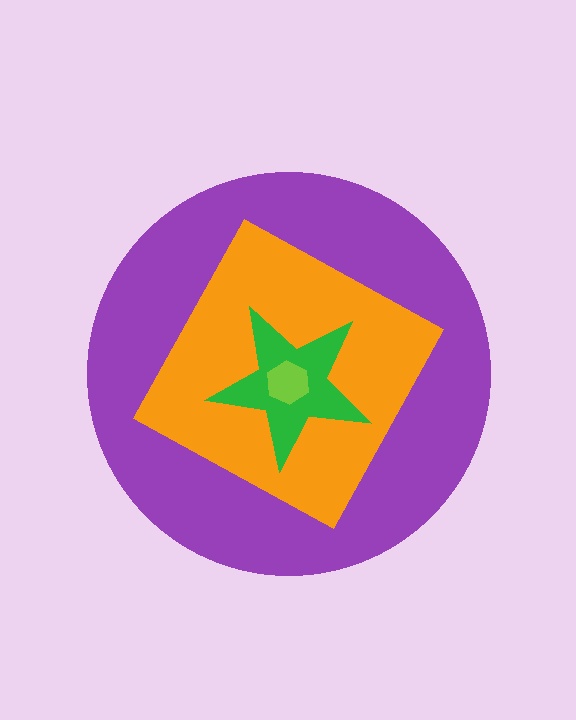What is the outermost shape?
The purple circle.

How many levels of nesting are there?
4.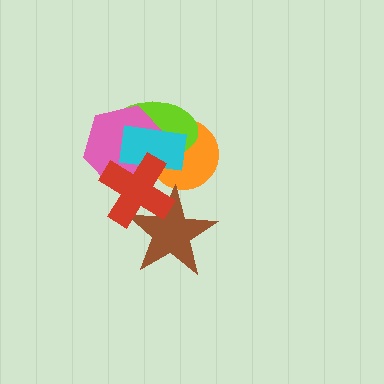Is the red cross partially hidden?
No, no other shape covers it.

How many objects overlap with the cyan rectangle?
4 objects overlap with the cyan rectangle.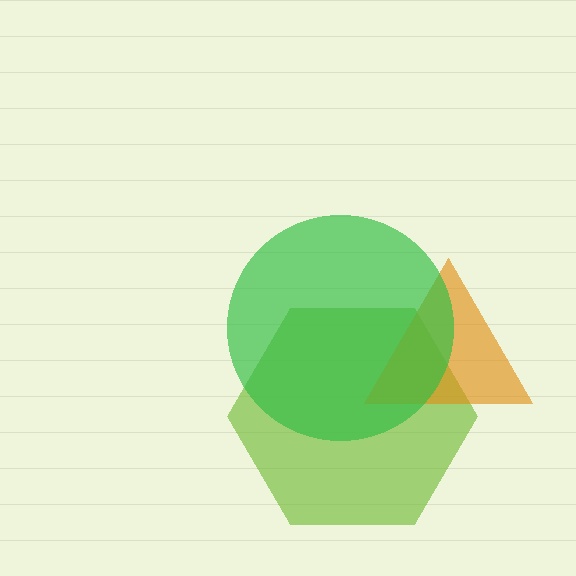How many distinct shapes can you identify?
There are 3 distinct shapes: a lime hexagon, an orange triangle, a green circle.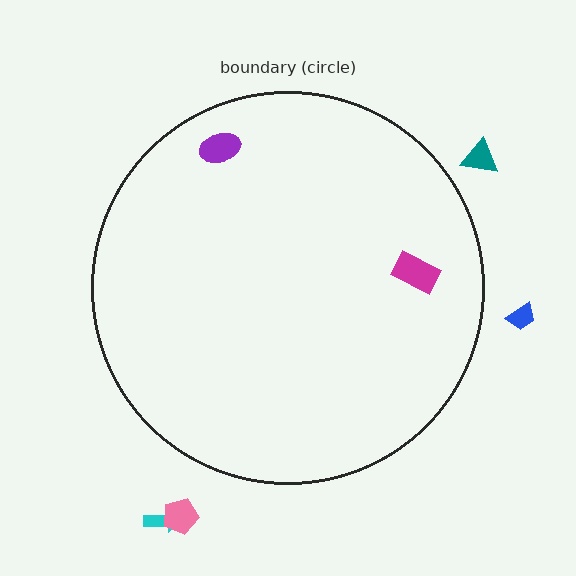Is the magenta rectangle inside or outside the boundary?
Inside.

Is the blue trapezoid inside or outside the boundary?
Outside.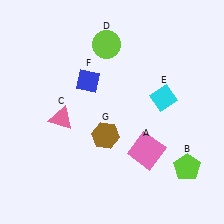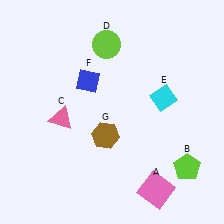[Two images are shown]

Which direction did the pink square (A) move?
The pink square (A) moved down.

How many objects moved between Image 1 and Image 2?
1 object moved between the two images.